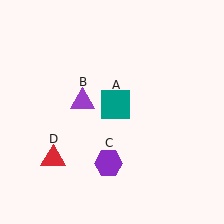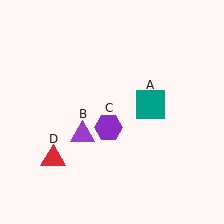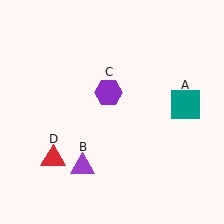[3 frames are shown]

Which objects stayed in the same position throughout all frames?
Red triangle (object D) remained stationary.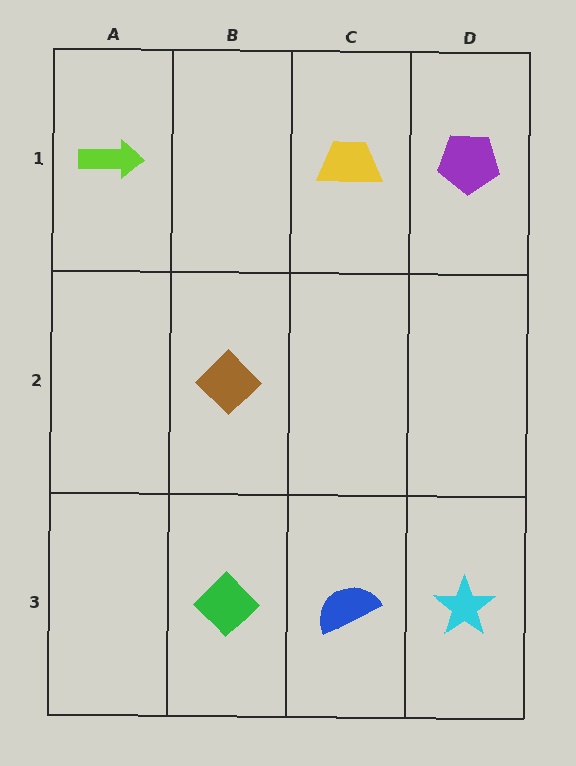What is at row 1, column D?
A purple pentagon.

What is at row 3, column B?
A green diamond.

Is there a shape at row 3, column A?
No, that cell is empty.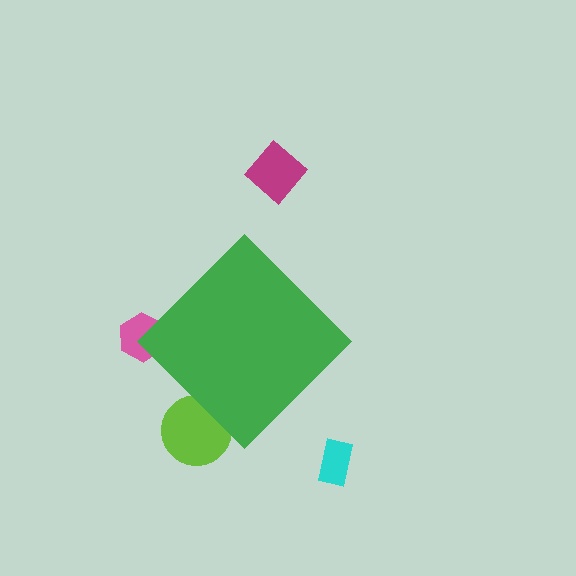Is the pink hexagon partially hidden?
Yes, the pink hexagon is partially hidden behind the green diamond.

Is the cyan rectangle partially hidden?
No, the cyan rectangle is fully visible.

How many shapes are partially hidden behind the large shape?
2 shapes are partially hidden.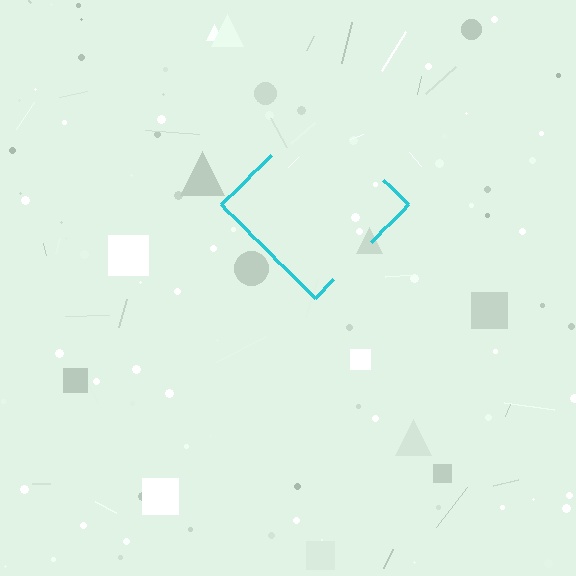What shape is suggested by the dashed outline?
The dashed outline suggests a diamond.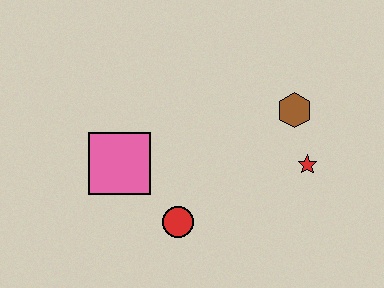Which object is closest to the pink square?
The red circle is closest to the pink square.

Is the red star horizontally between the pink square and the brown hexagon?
No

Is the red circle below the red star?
Yes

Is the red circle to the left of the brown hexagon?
Yes